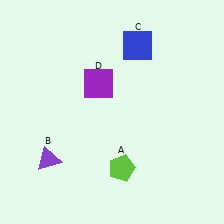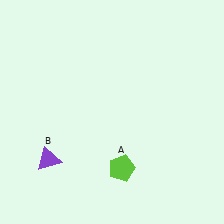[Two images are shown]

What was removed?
The purple square (D), the blue square (C) were removed in Image 2.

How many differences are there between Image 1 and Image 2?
There are 2 differences between the two images.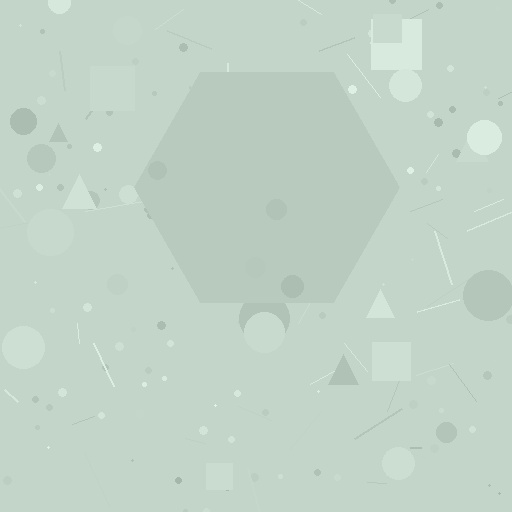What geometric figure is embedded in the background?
A hexagon is embedded in the background.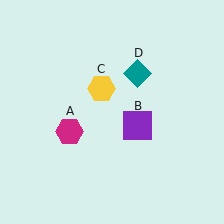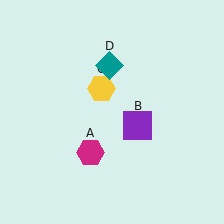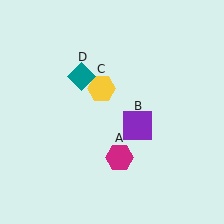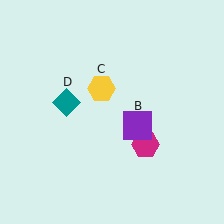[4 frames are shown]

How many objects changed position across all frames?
2 objects changed position: magenta hexagon (object A), teal diamond (object D).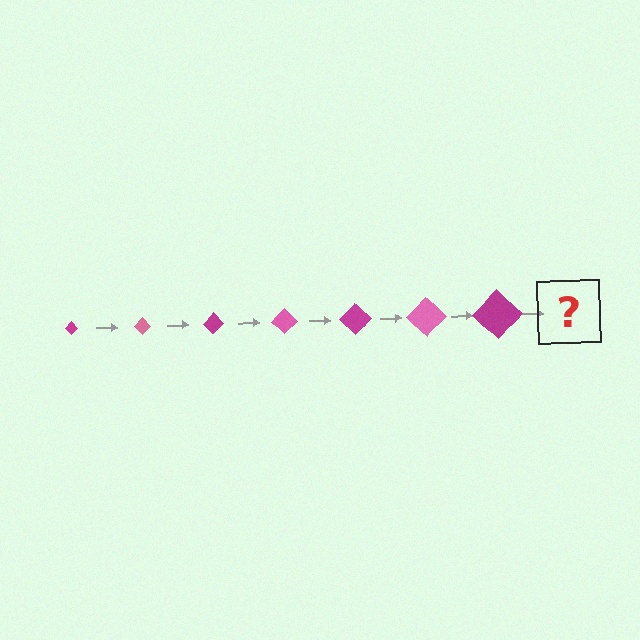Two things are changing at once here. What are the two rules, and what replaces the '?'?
The two rules are that the diamond grows larger each step and the color cycles through magenta and pink. The '?' should be a pink diamond, larger than the previous one.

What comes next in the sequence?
The next element should be a pink diamond, larger than the previous one.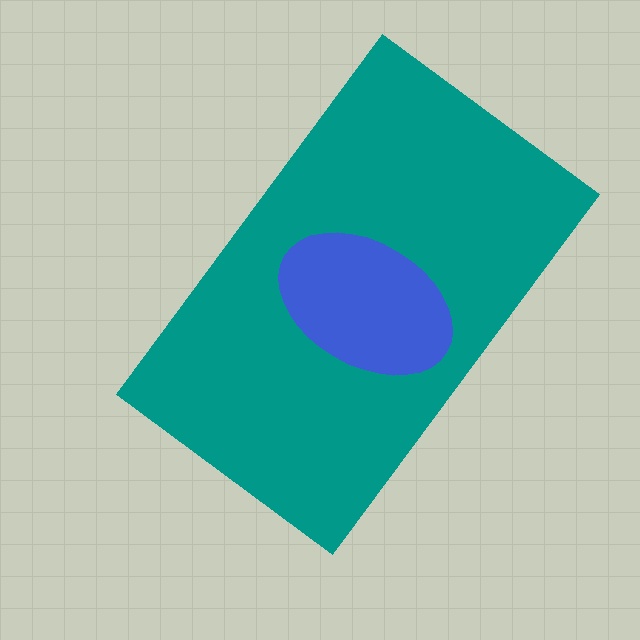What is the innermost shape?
The blue ellipse.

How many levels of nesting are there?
2.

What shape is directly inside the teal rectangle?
The blue ellipse.